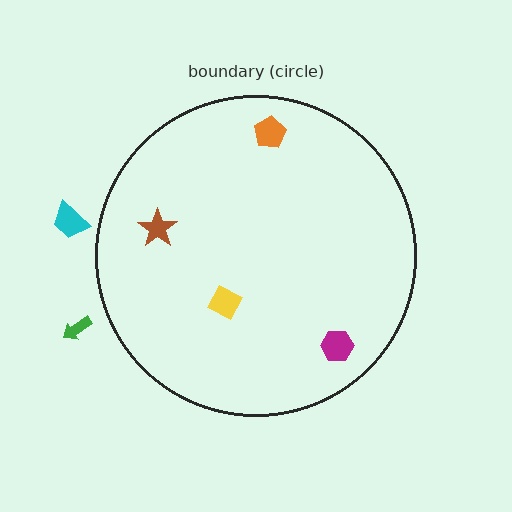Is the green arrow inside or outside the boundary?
Outside.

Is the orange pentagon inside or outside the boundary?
Inside.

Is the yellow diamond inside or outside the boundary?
Inside.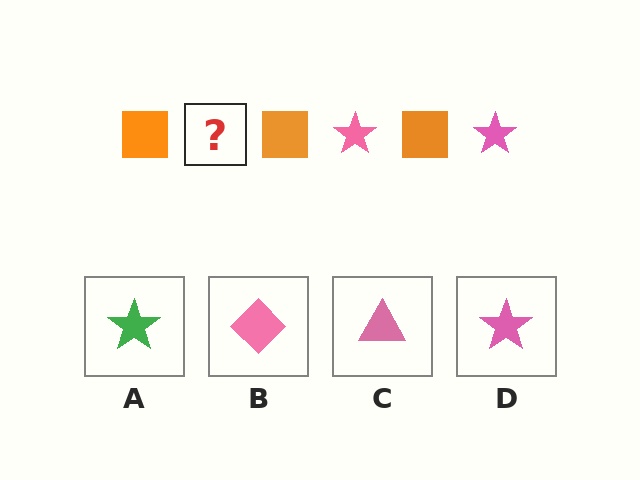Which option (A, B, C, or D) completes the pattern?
D.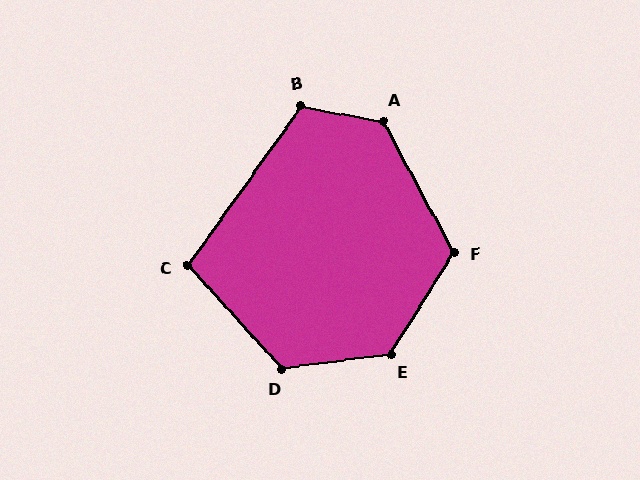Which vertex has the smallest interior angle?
C, at approximately 103 degrees.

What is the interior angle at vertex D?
Approximately 124 degrees (obtuse).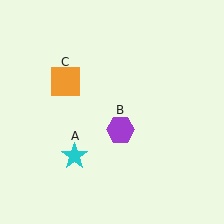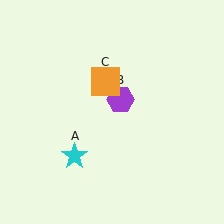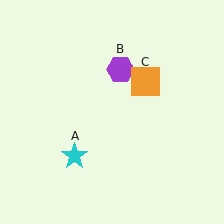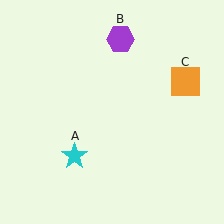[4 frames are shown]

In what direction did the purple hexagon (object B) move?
The purple hexagon (object B) moved up.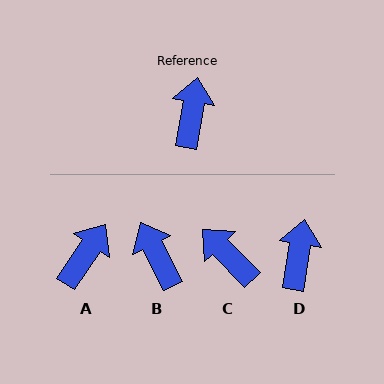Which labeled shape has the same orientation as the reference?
D.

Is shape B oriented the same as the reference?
No, it is off by about 36 degrees.